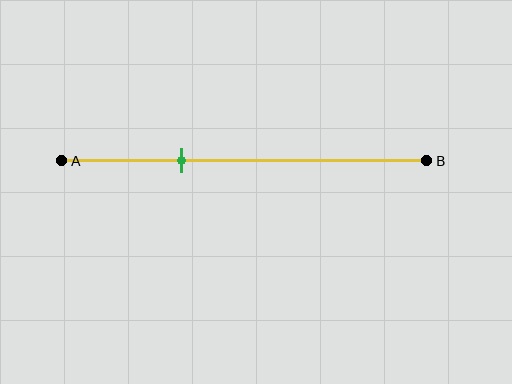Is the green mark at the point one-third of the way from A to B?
Yes, the mark is approximately at the one-third point.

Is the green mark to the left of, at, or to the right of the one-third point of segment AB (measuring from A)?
The green mark is approximately at the one-third point of segment AB.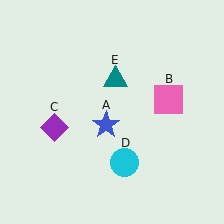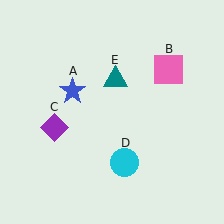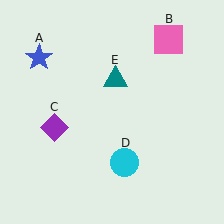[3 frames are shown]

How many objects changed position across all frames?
2 objects changed position: blue star (object A), pink square (object B).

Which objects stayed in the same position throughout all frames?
Purple diamond (object C) and cyan circle (object D) and teal triangle (object E) remained stationary.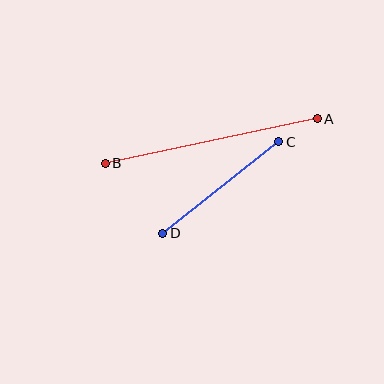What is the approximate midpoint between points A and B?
The midpoint is at approximately (211, 141) pixels.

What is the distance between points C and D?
The distance is approximately 148 pixels.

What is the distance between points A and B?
The distance is approximately 217 pixels.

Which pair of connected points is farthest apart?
Points A and B are farthest apart.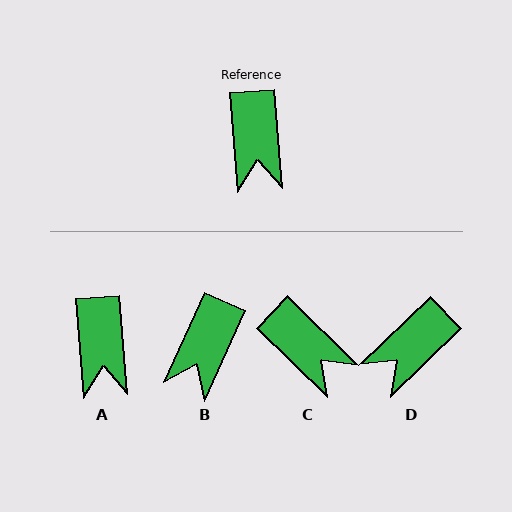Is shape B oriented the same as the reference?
No, it is off by about 29 degrees.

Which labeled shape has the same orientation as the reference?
A.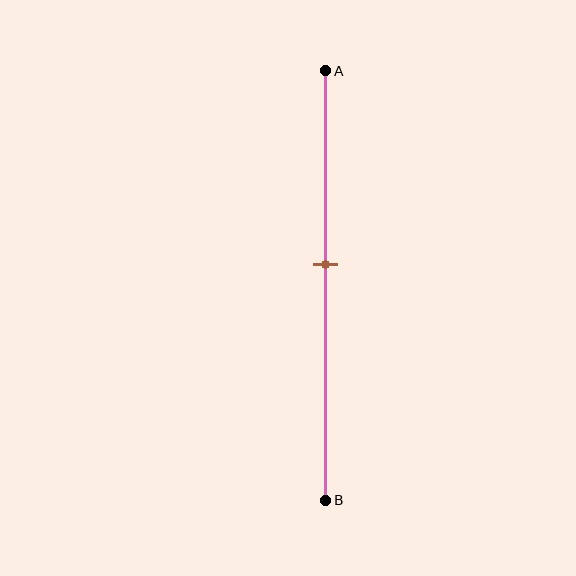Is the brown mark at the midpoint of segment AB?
No, the mark is at about 45% from A, not at the 50% midpoint.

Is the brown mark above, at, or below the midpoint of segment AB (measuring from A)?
The brown mark is above the midpoint of segment AB.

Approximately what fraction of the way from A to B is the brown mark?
The brown mark is approximately 45% of the way from A to B.